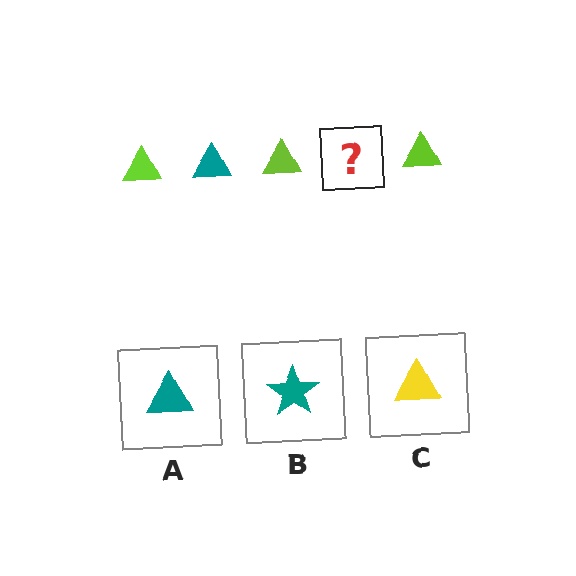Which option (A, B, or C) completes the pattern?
A.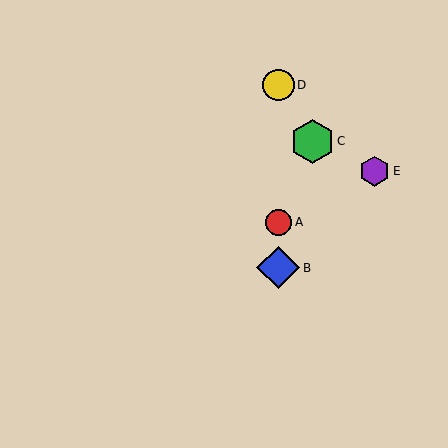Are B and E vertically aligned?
No, B is at x≈278 and E is at x≈375.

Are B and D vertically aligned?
Yes, both are at x≈278.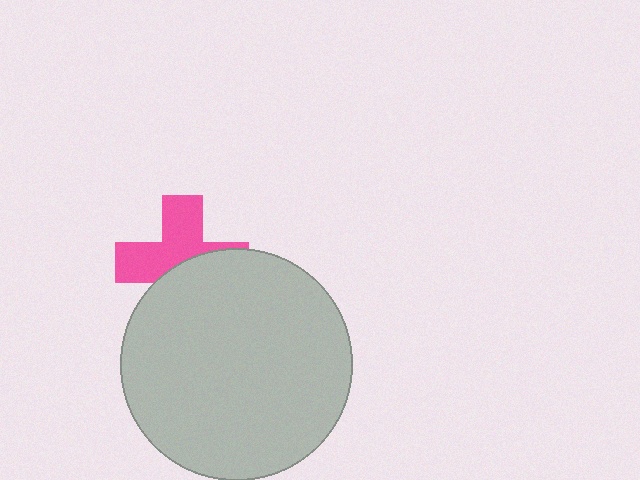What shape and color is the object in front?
The object in front is a light gray circle.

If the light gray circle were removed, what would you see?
You would see the complete pink cross.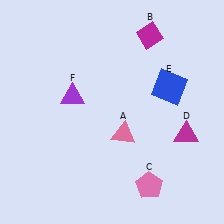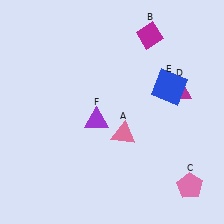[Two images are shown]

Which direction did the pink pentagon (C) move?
The pink pentagon (C) moved right.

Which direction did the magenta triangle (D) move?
The magenta triangle (D) moved up.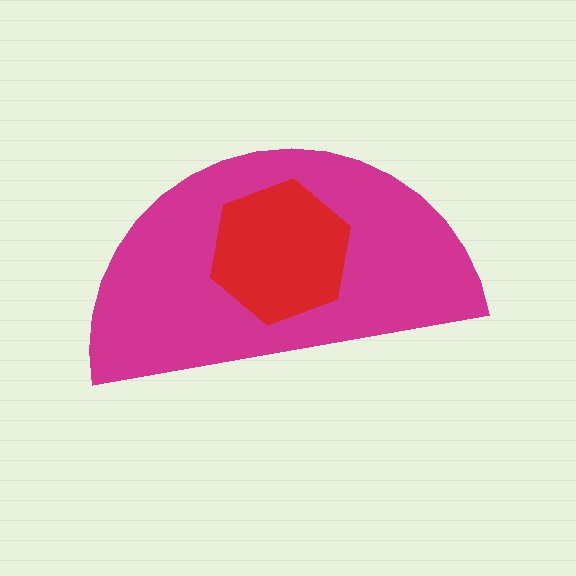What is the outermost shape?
The magenta semicircle.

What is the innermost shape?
The red hexagon.